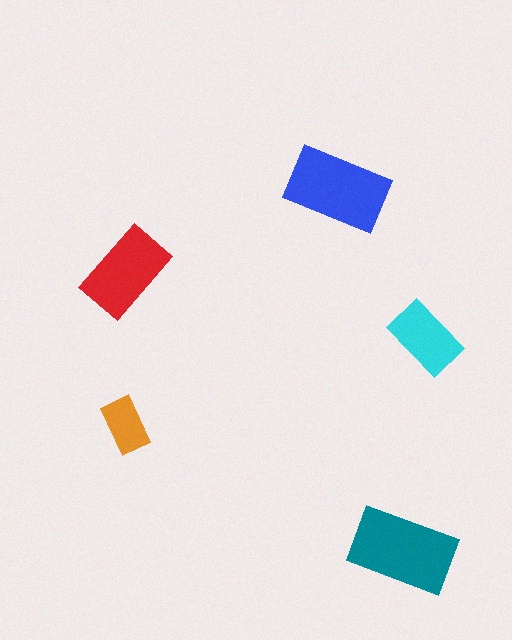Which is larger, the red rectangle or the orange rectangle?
The red one.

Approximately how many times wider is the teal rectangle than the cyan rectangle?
About 1.5 times wider.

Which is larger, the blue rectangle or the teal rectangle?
The teal one.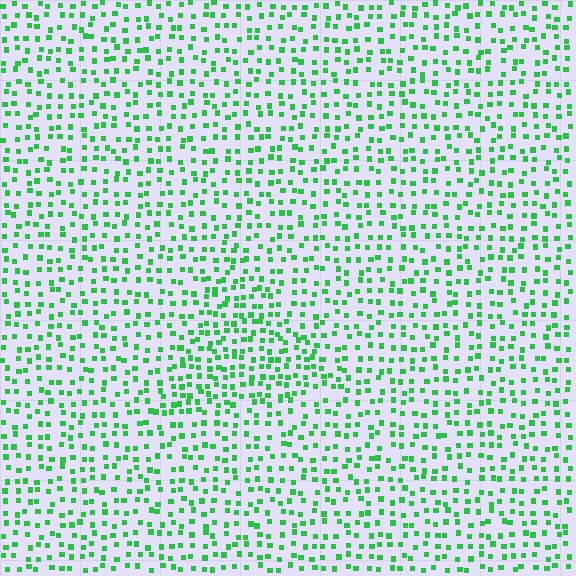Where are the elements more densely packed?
The elements are more densely packed inside the triangle boundary.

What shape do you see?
I see a triangle.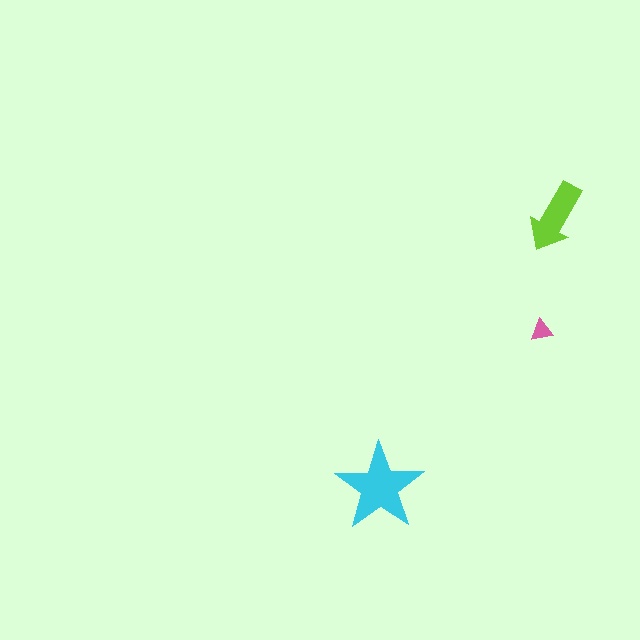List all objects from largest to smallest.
The cyan star, the lime arrow, the pink triangle.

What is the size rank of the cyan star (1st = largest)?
1st.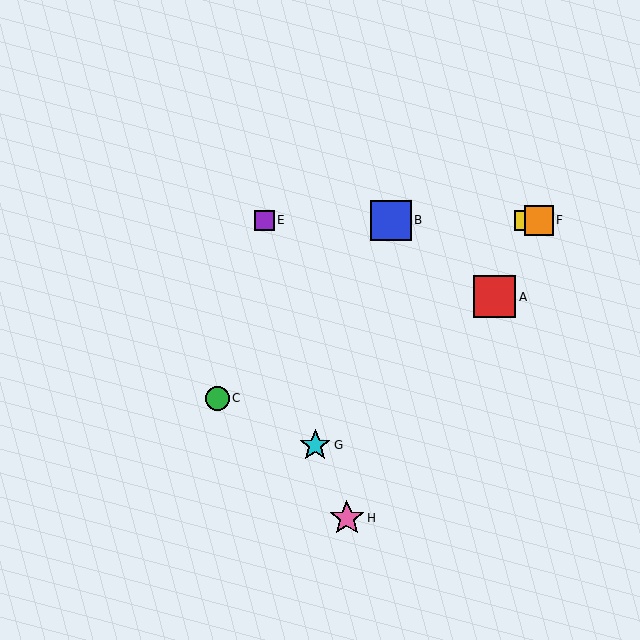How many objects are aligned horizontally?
4 objects (B, D, E, F) are aligned horizontally.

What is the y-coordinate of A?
Object A is at y≈297.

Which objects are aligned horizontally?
Objects B, D, E, F are aligned horizontally.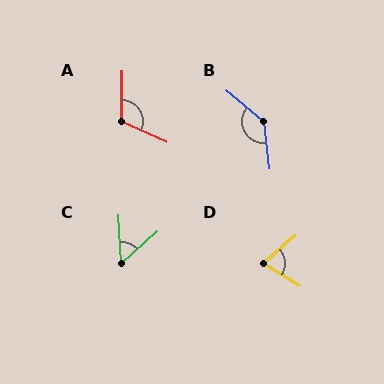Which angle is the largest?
B, at approximately 136 degrees.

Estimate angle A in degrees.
Approximately 114 degrees.